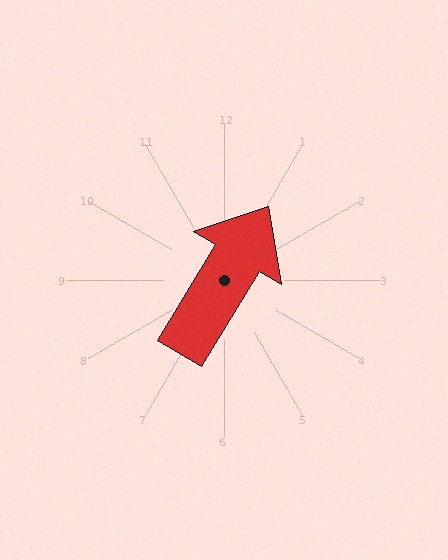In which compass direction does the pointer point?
Northeast.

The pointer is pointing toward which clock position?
Roughly 1 o'clock.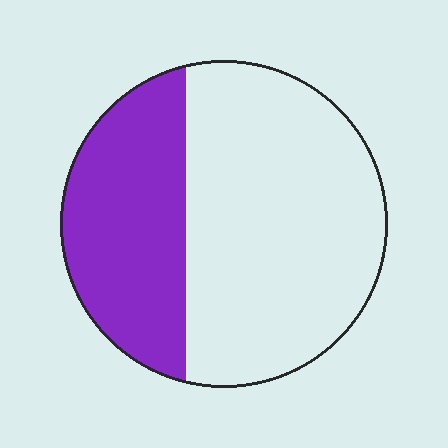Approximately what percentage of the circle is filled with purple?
Approximately 35%.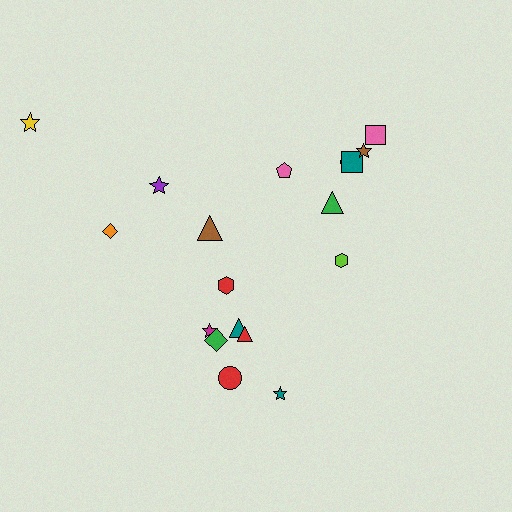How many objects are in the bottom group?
There are 7 objects.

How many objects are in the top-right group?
There are 7 objects.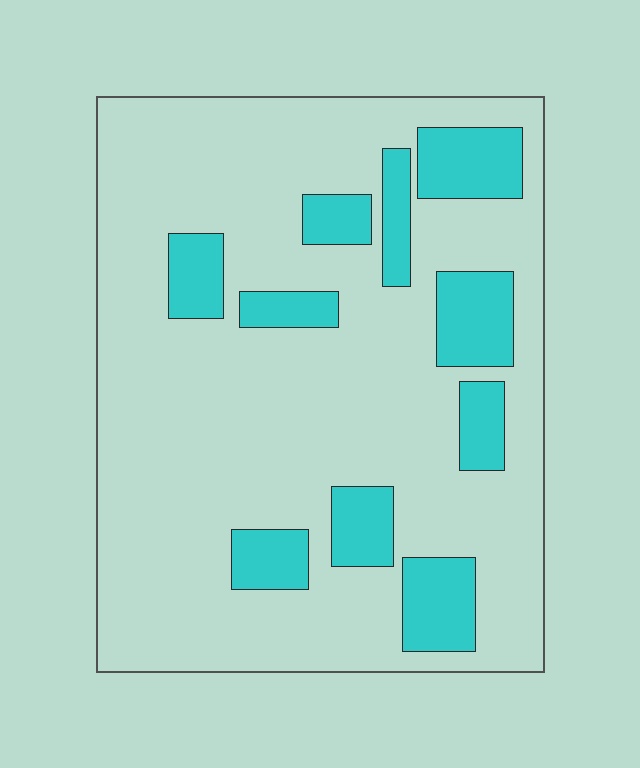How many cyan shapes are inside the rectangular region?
10.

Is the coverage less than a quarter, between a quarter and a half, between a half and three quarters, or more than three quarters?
Less than a quarter.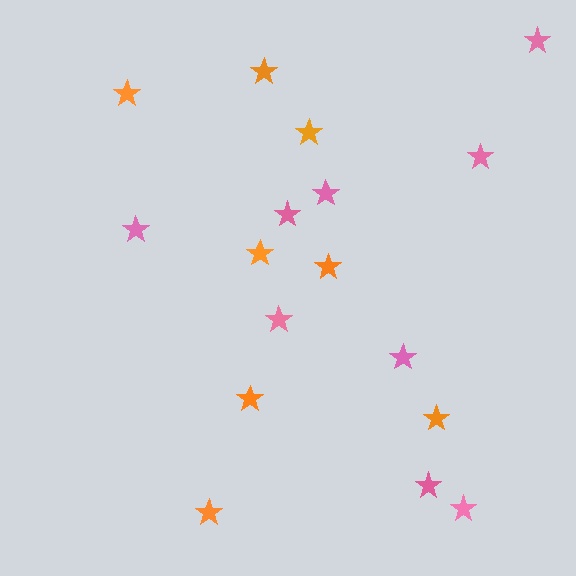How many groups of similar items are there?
There are 2 groups: one group of orange stars (8) and one group of pink stars (9).